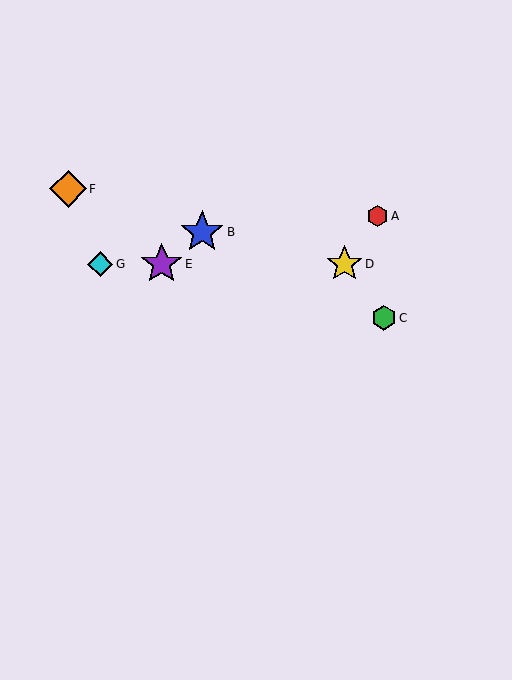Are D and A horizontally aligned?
No, D is at y≈264 and A is at y≈216.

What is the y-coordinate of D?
Object D is at y≈264.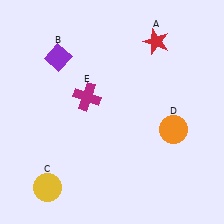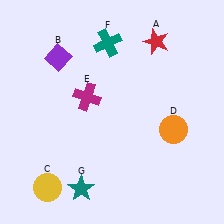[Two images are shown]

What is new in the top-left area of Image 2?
A teal cross (F) was added in the top-left area of Image 2.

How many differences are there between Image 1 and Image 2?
There are 2 differences between the two images.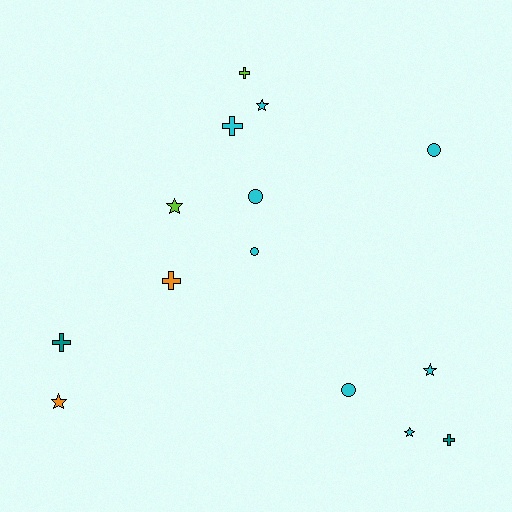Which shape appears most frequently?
Cross, with 5 objects.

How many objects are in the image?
There are 14 objects.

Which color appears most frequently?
Cyan, with 8 objects.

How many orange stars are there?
There is 1 orange star.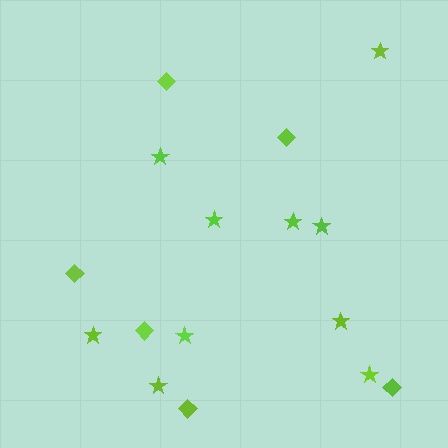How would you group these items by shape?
There are 2 groups: one group of stars (10) and one group of diamonds (6).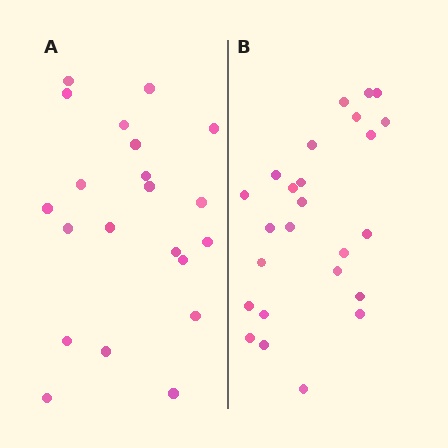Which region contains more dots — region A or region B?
Region B (the right region) has more dots.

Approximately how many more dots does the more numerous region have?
Region B has about 4 more dots than region A.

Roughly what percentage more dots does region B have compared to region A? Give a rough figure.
About 20% more.